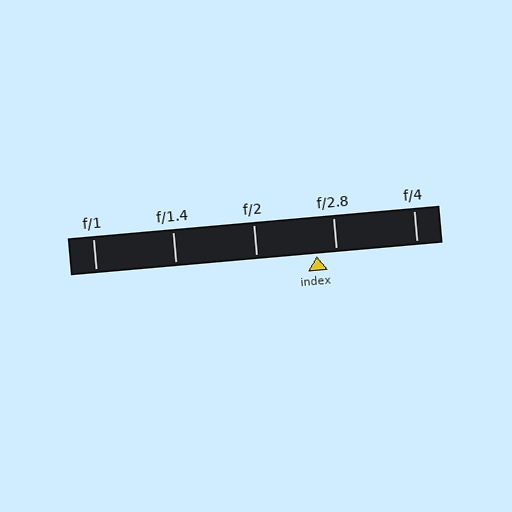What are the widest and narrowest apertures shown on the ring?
The widest aperture shown is f/1 and the narrowest is f/4.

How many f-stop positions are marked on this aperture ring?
There are 5 f-stop positions marked.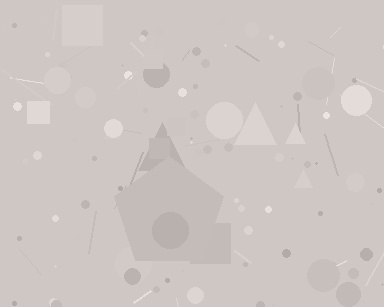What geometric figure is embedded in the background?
A pentagon is embedded in the background.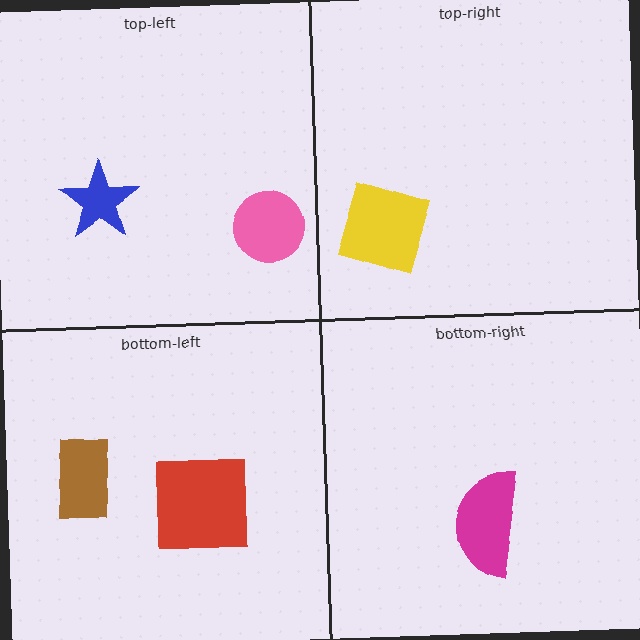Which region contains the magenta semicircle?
The bottom-right region.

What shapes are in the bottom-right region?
The magenta semicircle.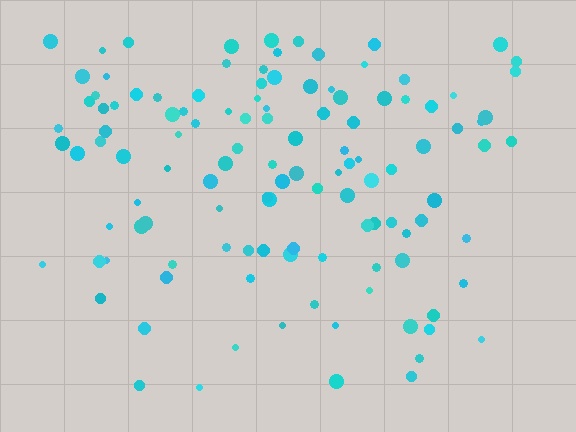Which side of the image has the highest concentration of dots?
The top.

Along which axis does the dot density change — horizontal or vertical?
Vertical.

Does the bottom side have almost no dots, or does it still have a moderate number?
Still a moderate number, just noticeably fewer than the top.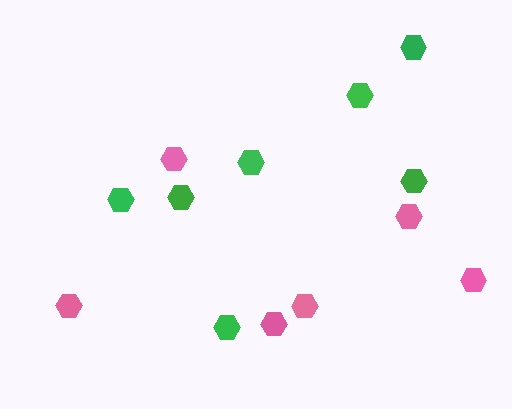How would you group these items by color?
There are 2 groups: one group of green hexagons (7) and one group of pink hexagons (6).